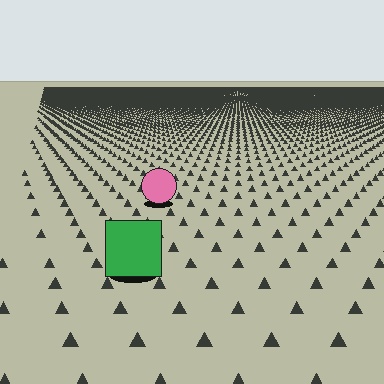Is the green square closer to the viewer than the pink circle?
Yes. The green square is closer — you can tell from the texture gradient: the ground texture is coarser near it.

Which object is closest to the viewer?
The green square is closest. The texture marks near it are larger and more spread out.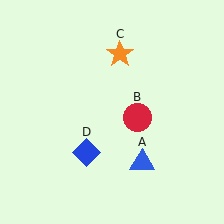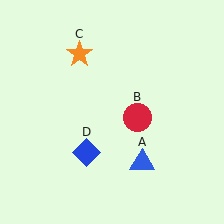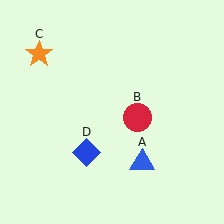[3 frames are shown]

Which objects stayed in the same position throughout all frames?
Blue triangle (object A) and red circle (object B) and blue diamond (object D) remained stationary.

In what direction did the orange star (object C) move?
The orange star (object C) moved left.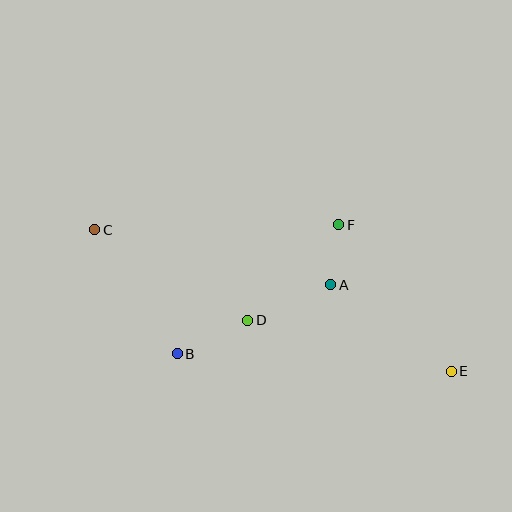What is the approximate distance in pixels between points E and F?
The distance between E and F is approximately 185 pixels.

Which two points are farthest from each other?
Points C and E are farthest from each other.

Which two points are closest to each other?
Points A and F are closest to each other.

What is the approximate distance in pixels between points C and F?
The distance between C and F is approximately 244 pixels.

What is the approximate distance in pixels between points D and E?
The distance between D and E is approximately 210 pixels.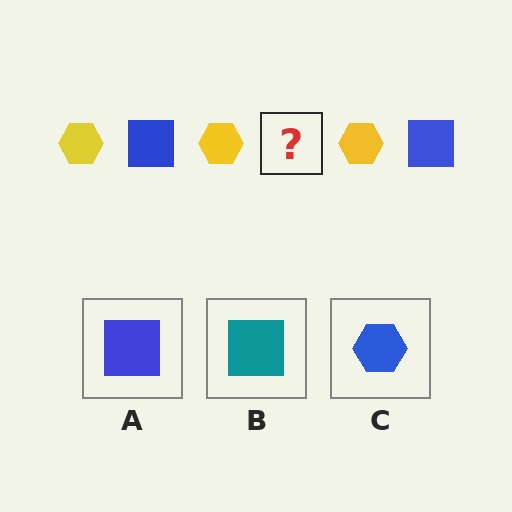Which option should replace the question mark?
Option A.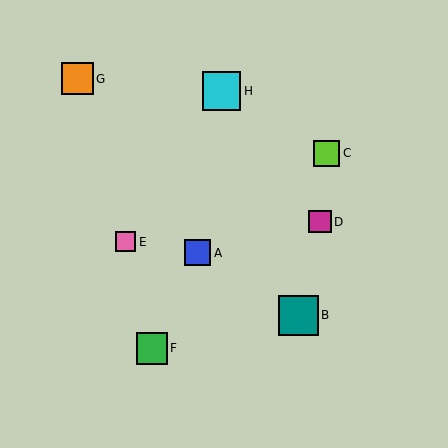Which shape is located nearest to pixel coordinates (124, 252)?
The pink square (labeled E) at (125, 242) is nearest to that location.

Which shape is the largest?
The teal square (labeled B) is the largest.